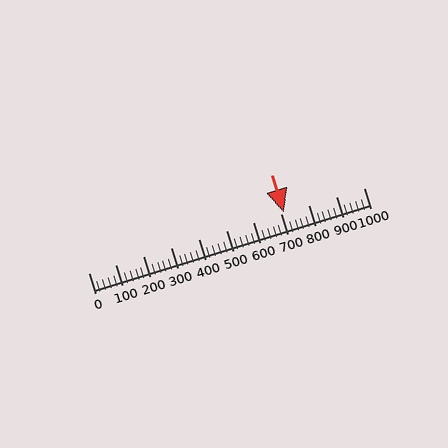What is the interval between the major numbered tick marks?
The major tick marks are spaced 100 units apart.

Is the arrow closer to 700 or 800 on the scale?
The arrow is closer to 700.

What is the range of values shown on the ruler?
The ruler shows values from 0 to 1000.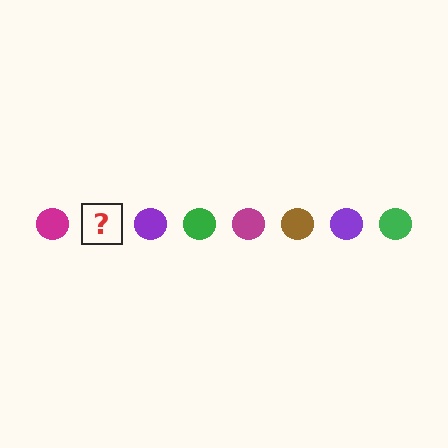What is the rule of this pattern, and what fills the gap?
The rule is that the pattern cycles through magenta, brown, purple, green circles. The gap should be filled with a brown circle.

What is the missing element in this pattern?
The missing element is a brown circle.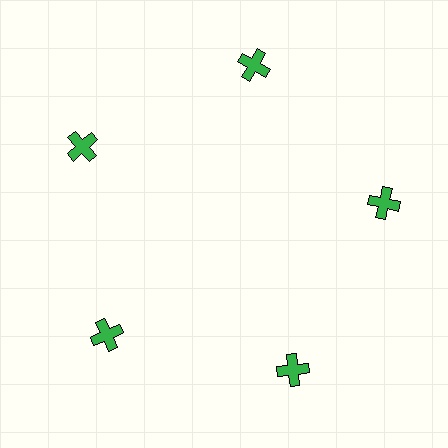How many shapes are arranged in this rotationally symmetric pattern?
There are 5 shapes, arranged in 5 groups of 1.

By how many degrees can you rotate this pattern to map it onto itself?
The pattern maps onto itself every 72 degrees of rotation.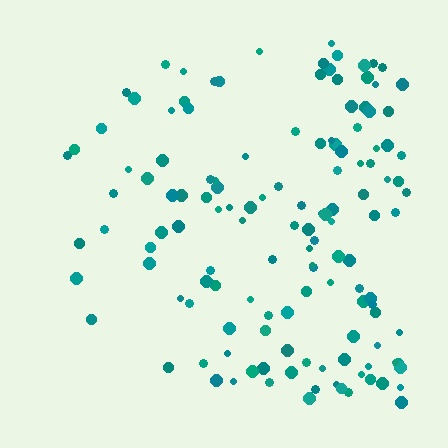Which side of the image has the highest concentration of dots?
The right.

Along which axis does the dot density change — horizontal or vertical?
Horizontal.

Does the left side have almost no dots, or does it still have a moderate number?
Still a moderate number, just noticeably fewer than the right.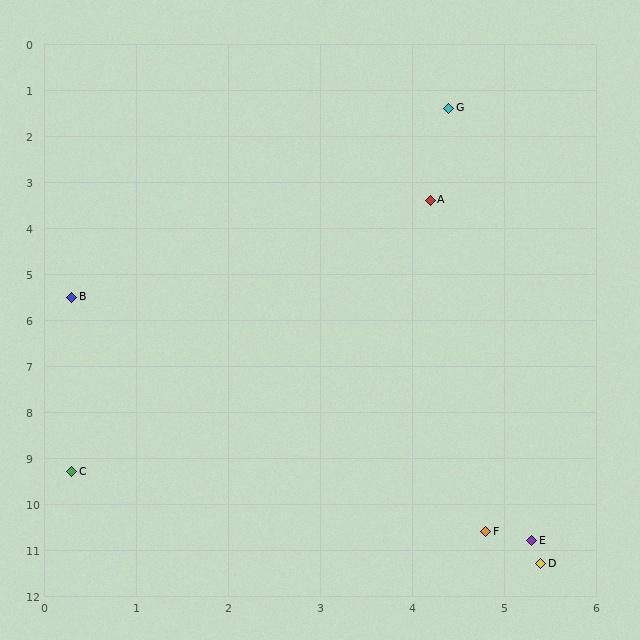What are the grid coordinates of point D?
Point D is at approximately (5.4, 11.3).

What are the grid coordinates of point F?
Point F is at approximately (4.8, 10.6).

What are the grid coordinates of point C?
Point C is at approximately (0.3, 9.3).